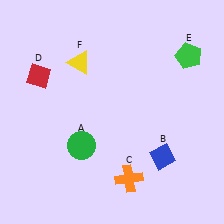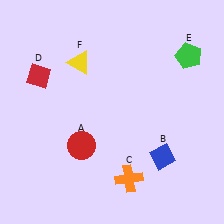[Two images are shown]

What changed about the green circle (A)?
In Image 1, A is green. In Image 2, it changed to red.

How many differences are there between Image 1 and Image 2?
There is 1 difference between the two images.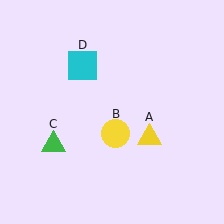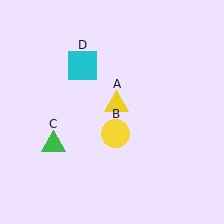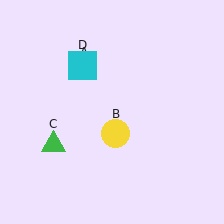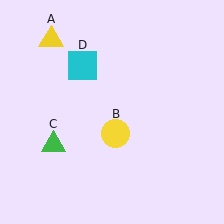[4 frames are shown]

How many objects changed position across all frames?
1 object changed position: yellow triangle (object A).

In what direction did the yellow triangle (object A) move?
The yellow triangle (object A) moved up and to the left.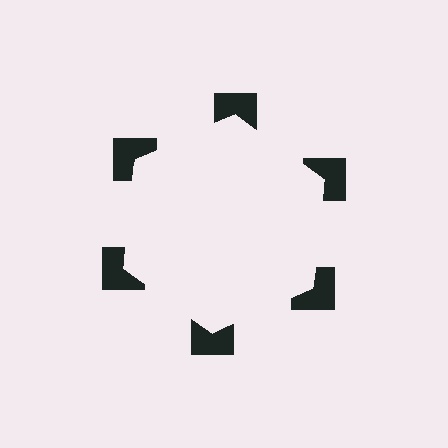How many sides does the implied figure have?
6 sides.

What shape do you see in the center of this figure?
An illusory hexagon — its edges are inferred from the aligned wedge cuts in the notched squares, not physically drawn.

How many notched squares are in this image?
There are 6 — one at each vertex of the illusory hexagon.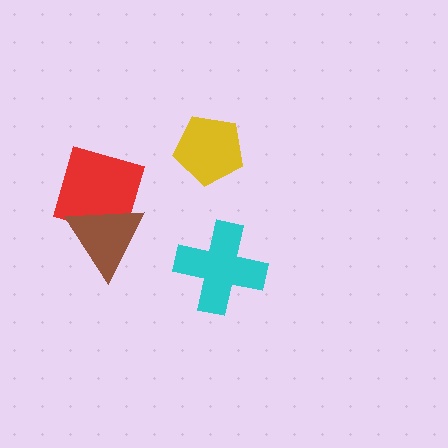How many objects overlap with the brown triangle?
1 object overlaps with the brown triangle.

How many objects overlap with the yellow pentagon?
0 objects overlap with the yellow pentagon.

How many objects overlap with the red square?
1 object overlaps with the red square.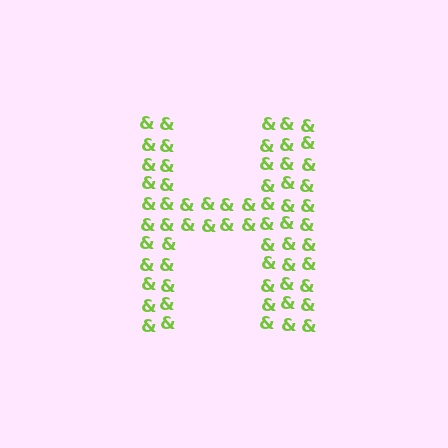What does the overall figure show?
The overall figure shows the letter H.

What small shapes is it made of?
It is made of small ampersands.